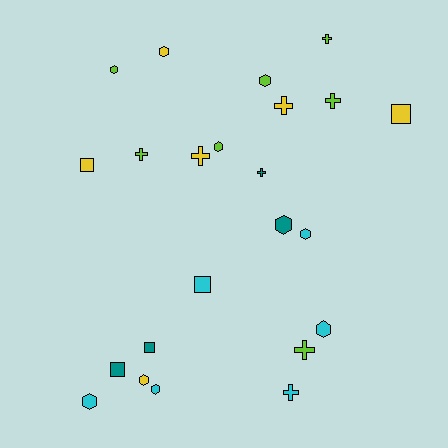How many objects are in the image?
There are 23 objects.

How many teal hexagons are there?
There is 1 teal hexagon.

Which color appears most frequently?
Lime, with 7 objects.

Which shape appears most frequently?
Hexagon, with 10 objects.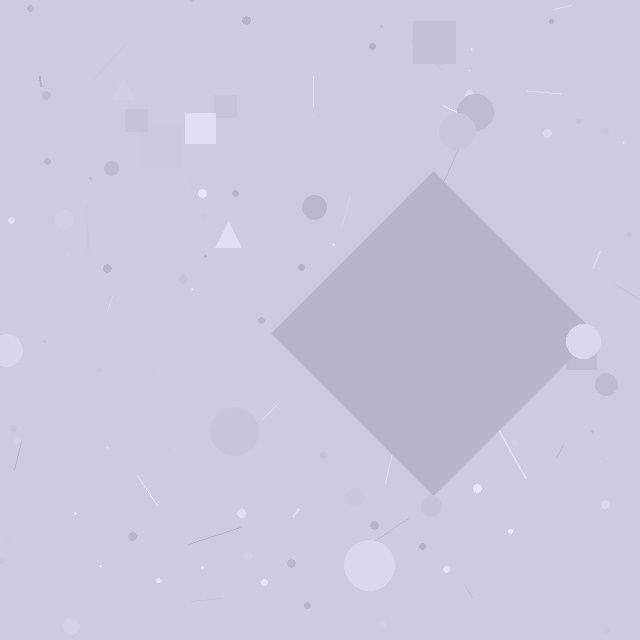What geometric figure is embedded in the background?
A diamond is embedded in the background.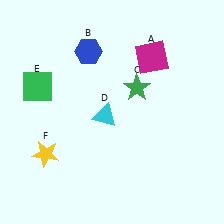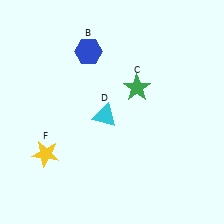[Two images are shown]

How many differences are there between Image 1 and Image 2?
There are 2 differences between the two images.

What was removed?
The magenta square (A), the green square (E) were removed in Image 2.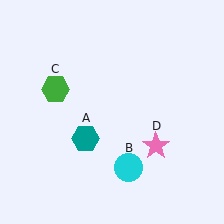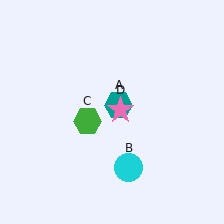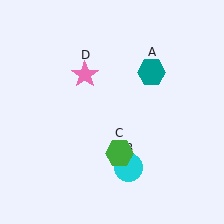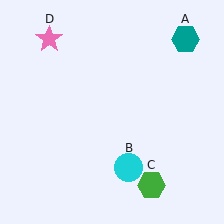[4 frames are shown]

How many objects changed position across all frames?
3 objects changed position: teal hexagon (object A), green hexagon (object C), pink star (object D).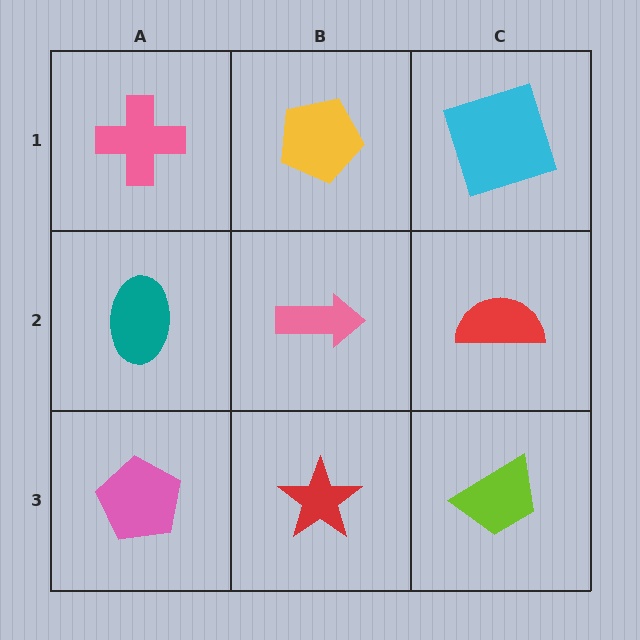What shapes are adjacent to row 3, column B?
A pink arrow (row 2, column B), a pink pentagon (row 3, column A), a lime trapezoid (row 3, column C).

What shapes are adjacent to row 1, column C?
A red semicircle (row 2, column C), a yellow pentagon (row 1, column B).